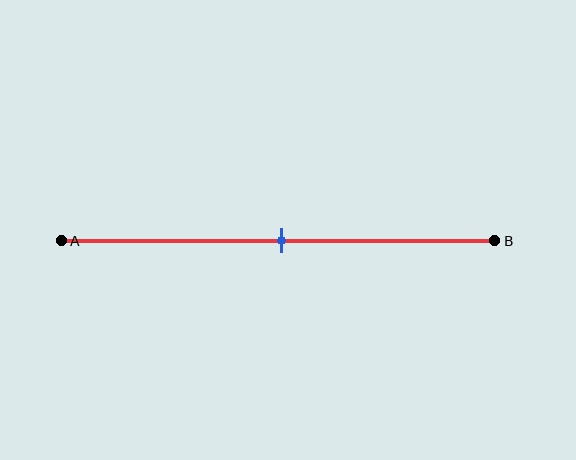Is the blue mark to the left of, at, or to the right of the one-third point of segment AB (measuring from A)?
The blue mark is to the right of the one-third point of segment AB.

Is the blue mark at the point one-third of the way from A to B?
No, the mark is at about 50% from A, not at the 33% one-third point.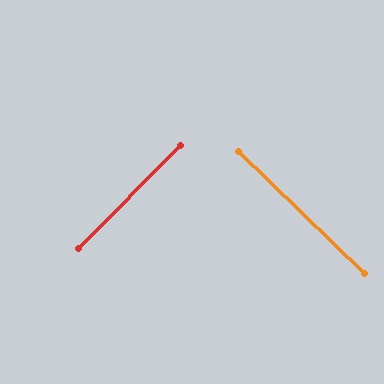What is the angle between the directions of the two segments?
Approximately 90 degrees.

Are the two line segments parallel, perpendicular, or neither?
Perpendicular — they meet at approximately 90°.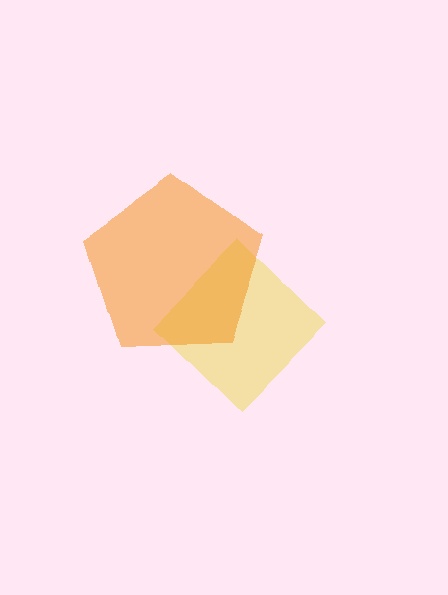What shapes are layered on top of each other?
The layered shapes are: a yellow diamond, an orange pentagon.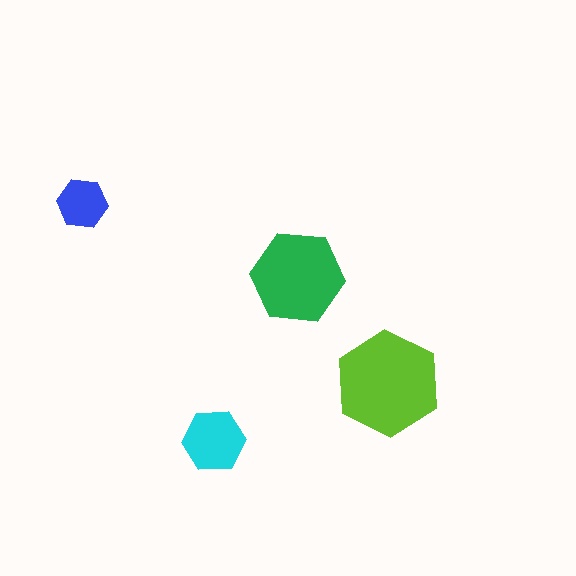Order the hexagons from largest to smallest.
the lime one, the green one, the cyan one, the blue one.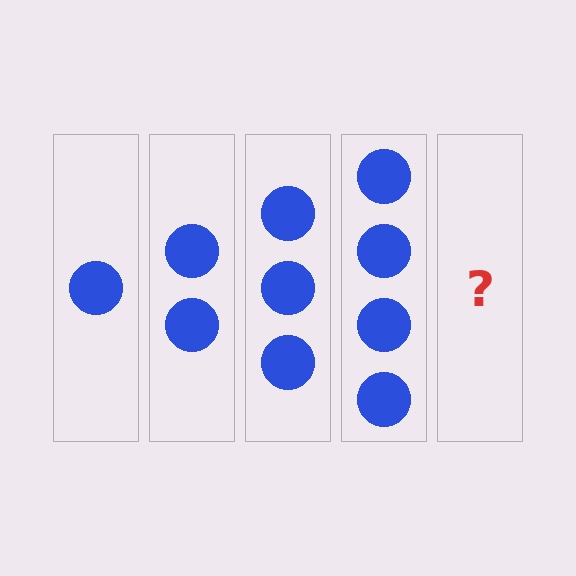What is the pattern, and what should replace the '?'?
The pattern is that each step adds one more circle. The '?' should be 5 circles.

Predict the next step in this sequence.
The next step is 5 circles.